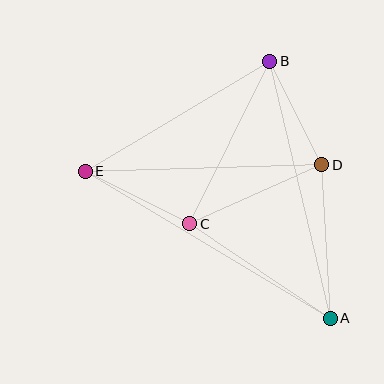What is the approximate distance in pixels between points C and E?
The distance between C and E is approximately 117 pixels.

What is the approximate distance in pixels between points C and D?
The distance between C and D is approximately 145 pixels.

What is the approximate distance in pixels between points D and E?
The distance between D and E is approximately 237 pixels.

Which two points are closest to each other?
Points B and D are closest to each other.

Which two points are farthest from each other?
Points A and E are farthest from each other.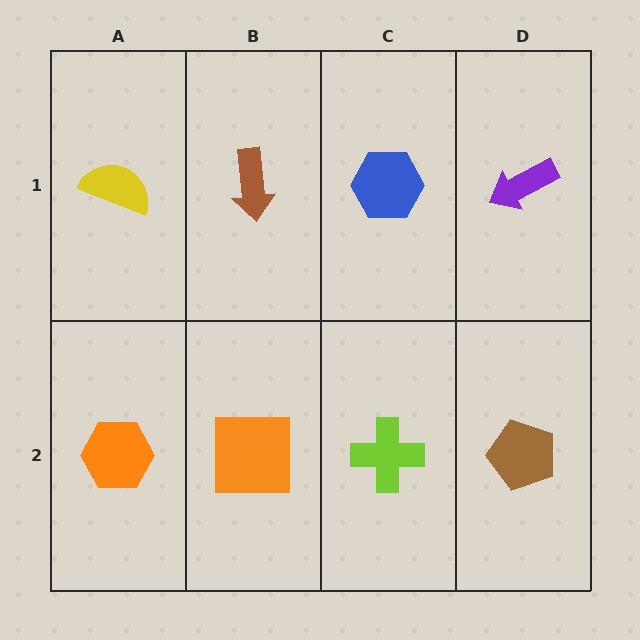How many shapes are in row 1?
4 shapes.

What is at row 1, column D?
A purple arrow.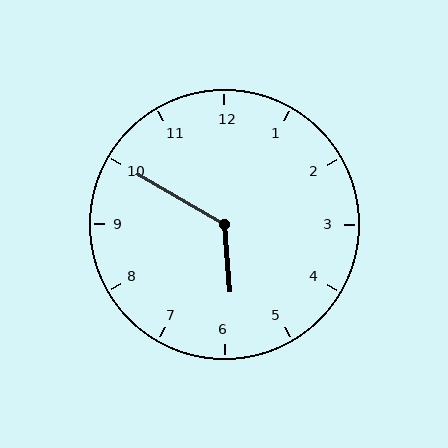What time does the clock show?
5:50.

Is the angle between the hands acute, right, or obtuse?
It is obtuse.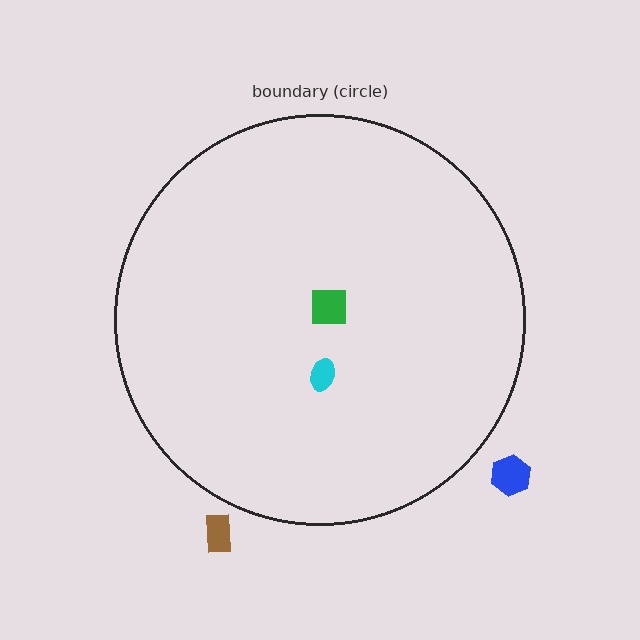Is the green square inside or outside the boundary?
Inside.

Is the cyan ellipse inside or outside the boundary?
Inside.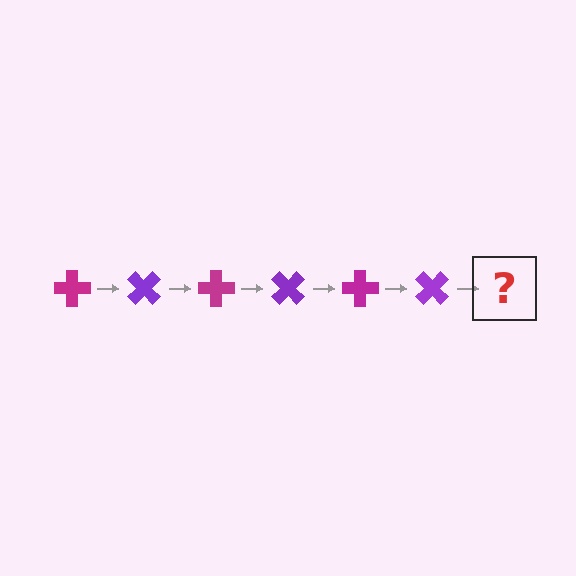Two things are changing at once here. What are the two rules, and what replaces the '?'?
The two rules are that it rotates 45 degrees each step and the color cycles through magenta and purple. The '?' should be a magenta cross, rotated 270 degrees from the start.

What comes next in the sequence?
The next element should be a magenta cross, rotated 270 degrees from the start.